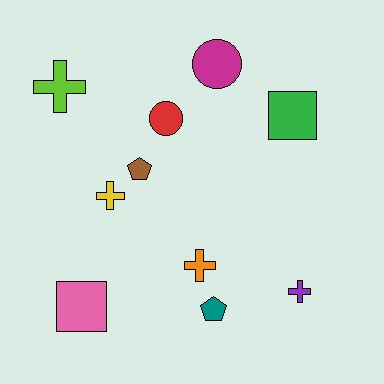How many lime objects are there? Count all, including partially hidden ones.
There is 1 lime object.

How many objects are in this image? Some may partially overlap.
There are 10 objects.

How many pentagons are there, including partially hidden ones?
There are 2 pentagons.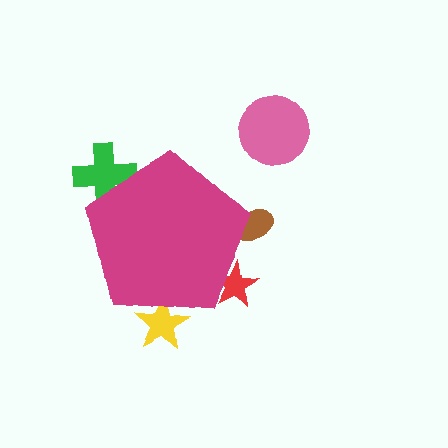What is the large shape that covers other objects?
A magenta pentagon.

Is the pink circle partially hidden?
No, the pink circle is fully visible.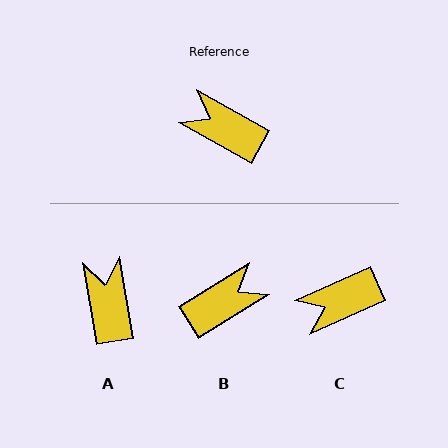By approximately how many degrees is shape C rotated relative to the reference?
Approximately 53 degrees counter-clockwise.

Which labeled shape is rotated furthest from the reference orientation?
B, about 119 degrees away.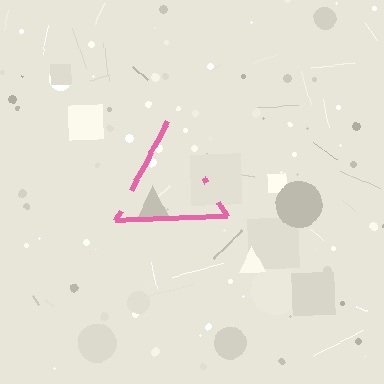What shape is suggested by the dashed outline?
The dashed outline suggests a triangle.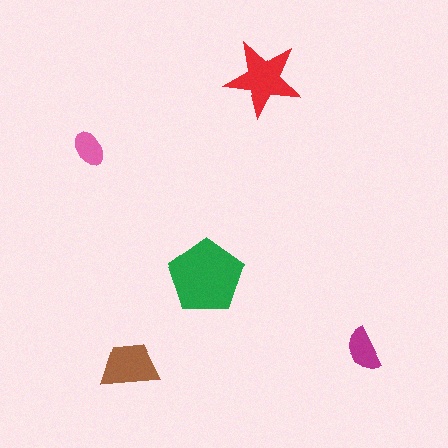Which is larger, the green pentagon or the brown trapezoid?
The green pentagon.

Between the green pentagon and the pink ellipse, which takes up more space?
The green pentagon.